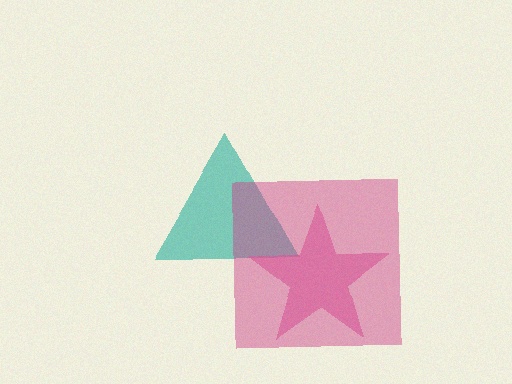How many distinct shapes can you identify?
There are 3 distinct shapes: a teal triangle, a pink star, a magenta square.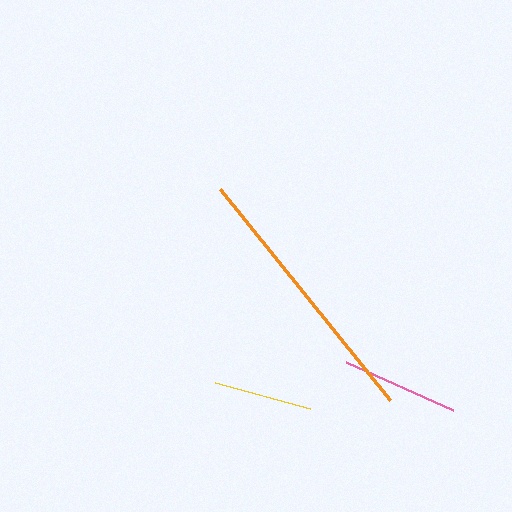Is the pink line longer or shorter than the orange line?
The orange line is longer than the pink line.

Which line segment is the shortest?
The yellow line is the shortest at approximately 99 pixels.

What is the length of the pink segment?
The pink segment is approximately 117 pixels long.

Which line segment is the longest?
The orange line is the longest at approximately 271 pixels.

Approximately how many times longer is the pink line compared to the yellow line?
The pink line is approximately 1.2 times the length of the yellow line.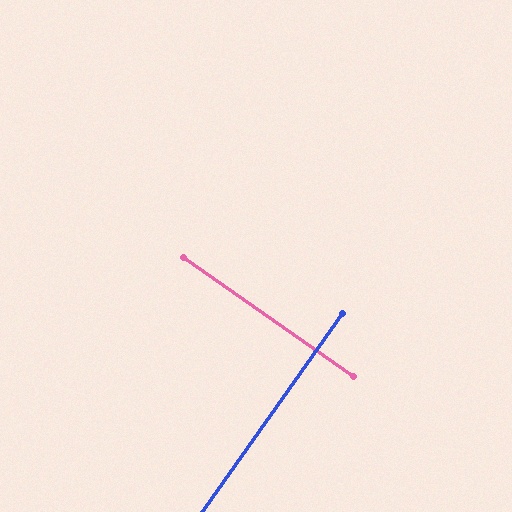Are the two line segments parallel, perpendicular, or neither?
Perpendicular — they meet at approximately 90°.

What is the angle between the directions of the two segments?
Approximately 90 degrees.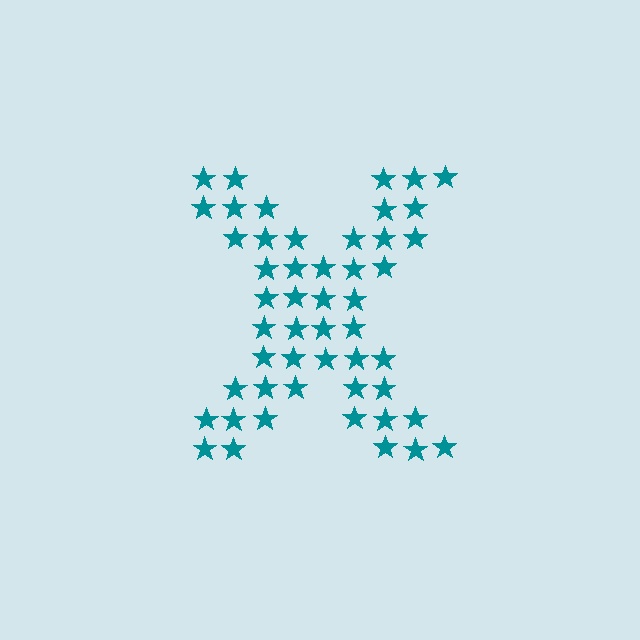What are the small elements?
The small elements are stars.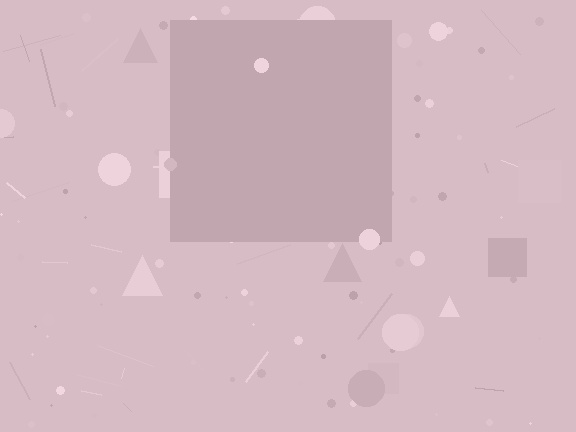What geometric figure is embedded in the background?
A square is embedded in the background.